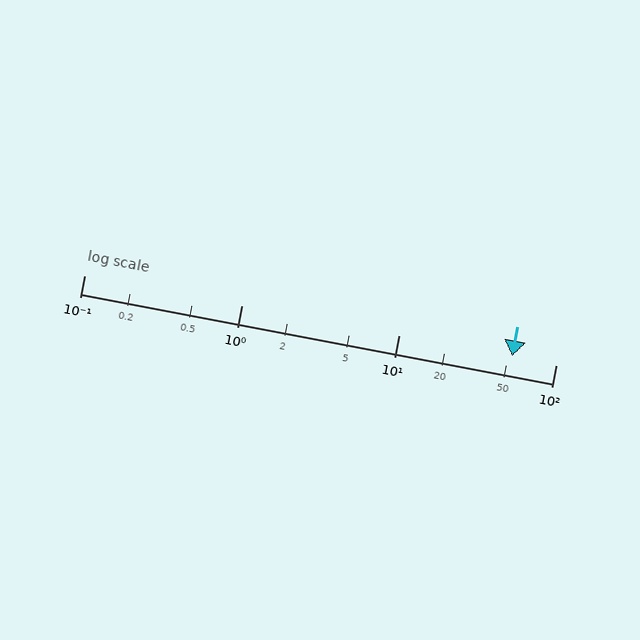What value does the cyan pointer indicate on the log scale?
The pointer indicates approximately 53.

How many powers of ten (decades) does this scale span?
The scale spans 3 decades, from 0.1 to 100.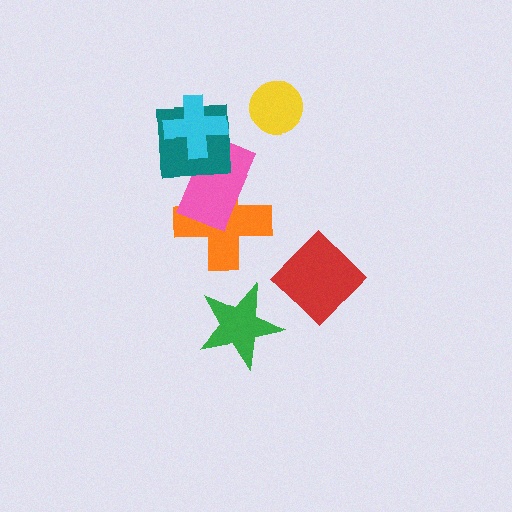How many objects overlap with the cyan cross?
2 objects overlap with the cyan cross.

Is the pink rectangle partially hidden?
Yes, it is partially covered by another shape.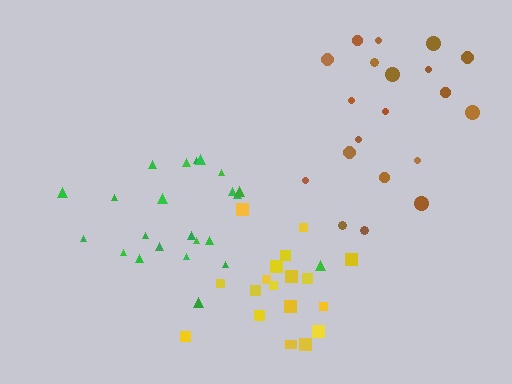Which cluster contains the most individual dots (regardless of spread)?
Green (23).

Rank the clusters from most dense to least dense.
yellow, green, brown.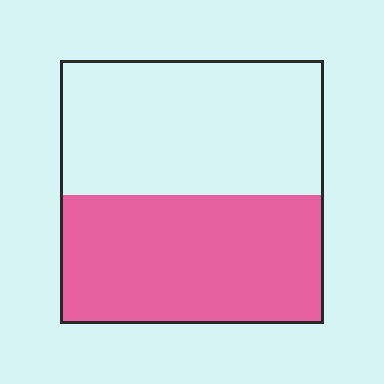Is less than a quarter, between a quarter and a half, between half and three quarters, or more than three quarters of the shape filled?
Between a quarter and a half.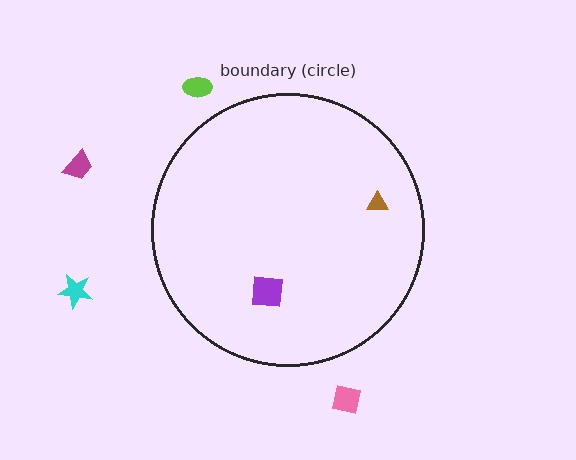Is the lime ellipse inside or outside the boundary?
Outside.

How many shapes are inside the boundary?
2 inside, 4 outside.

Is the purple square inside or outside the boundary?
Inside.